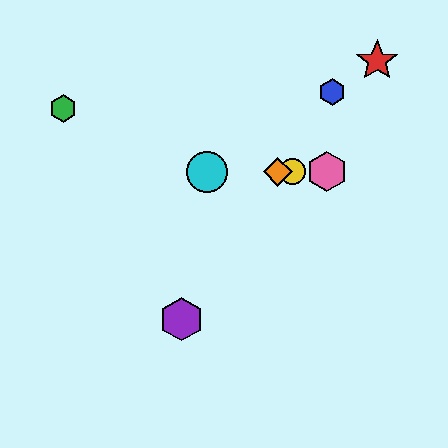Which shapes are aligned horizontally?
The yellow circle, the orange diamond, the cyan circle, the pink hexagon are aligned horizontally.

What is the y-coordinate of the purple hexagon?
The purple hexagon is at y≈319.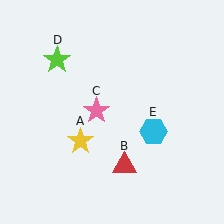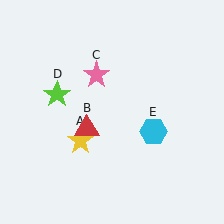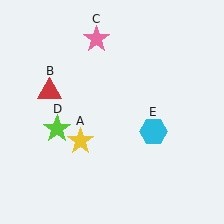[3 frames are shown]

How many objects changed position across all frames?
3 objects changed position: red triangle (object B), pink star (object C), lime star (object D).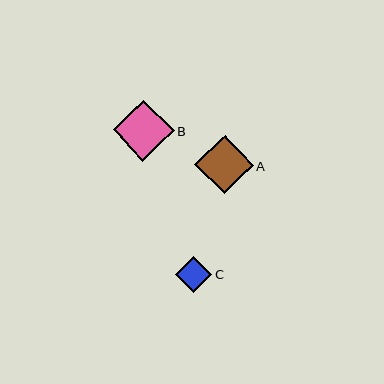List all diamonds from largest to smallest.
From largest to smallest: B, A, C.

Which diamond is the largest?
Diamond B is the largest with a size of approximately 61 pixels.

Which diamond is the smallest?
Diamond C is the smallest with a size of approximately 36 pixels.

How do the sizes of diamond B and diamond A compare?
Diamond B and diamond A are approximately the same size.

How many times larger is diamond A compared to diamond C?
Diamond A is approximately 1.6 times the size of diamond C.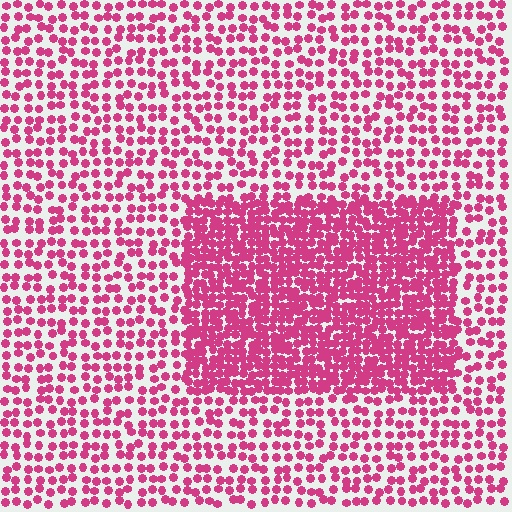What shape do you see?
I see a rectangle.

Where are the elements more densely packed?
The elements are more densely packed inside the rectangle boundary.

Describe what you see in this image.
The image contains small magenta elements arranged at two different densities. A rectangle-shaped region is visible where the elements are more densely packed than the surrounding area.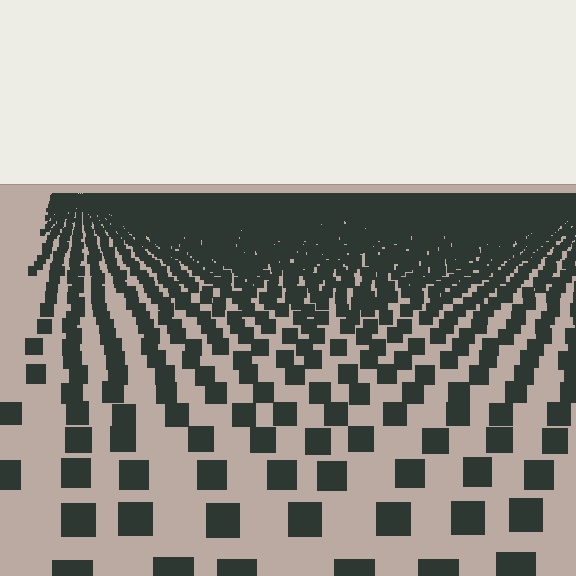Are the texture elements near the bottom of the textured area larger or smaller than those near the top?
Larger. Near the bottom, elements are closer to the viewer and appear at a bigger on-screen size.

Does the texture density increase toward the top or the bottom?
Density increases toward the top.